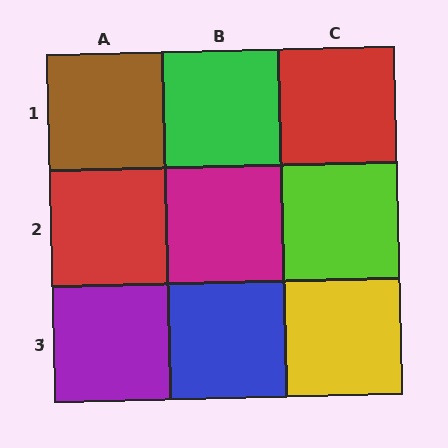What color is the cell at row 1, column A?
Brown.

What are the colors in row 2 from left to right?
Red, magenta, lime.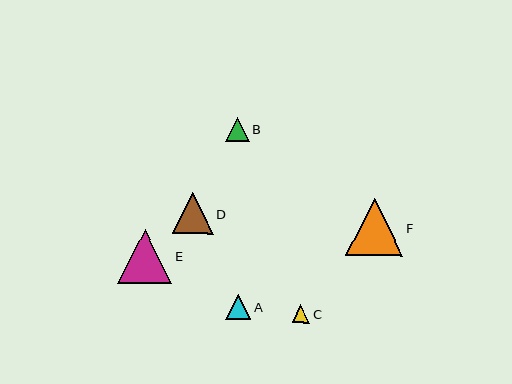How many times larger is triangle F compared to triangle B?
Triangle F is approximately 2.4 times the size of triangle B.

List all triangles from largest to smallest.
From largest to smallest: F, E, D, A, B, C.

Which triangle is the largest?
Triangle F is the largest with a size of approximately 57 pixels.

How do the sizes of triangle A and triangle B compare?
Triangle A and triangle B are approximately the same size.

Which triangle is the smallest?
Triangle C is the smallest with a size of approximately 18 pixels.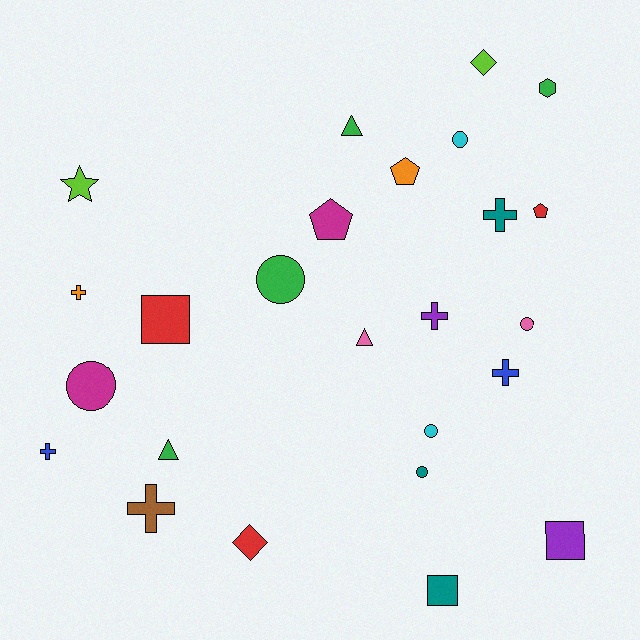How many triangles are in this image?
There are 3 triangles.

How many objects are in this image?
There are 25 objects.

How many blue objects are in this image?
There are 2 blue objects.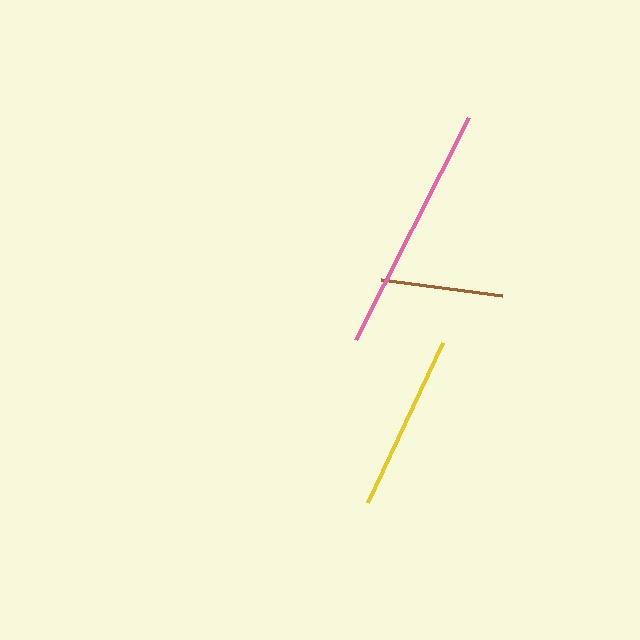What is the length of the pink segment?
The pink segment is approximately 249 pixels long.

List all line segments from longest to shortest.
From longest to shortest: pink, yellow, brown.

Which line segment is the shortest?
The brown line is the shortest at approximately 122 pixels.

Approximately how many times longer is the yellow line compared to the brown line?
The yellow line is approximately 1.4 times the length of the brown line.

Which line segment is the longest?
The pink line is the longest at approximately 249 pixels.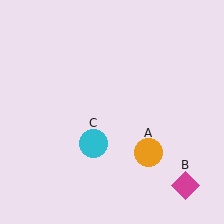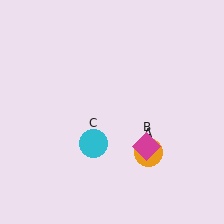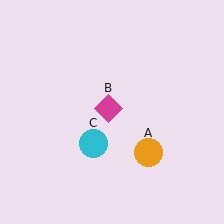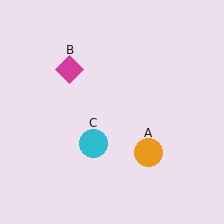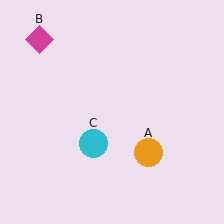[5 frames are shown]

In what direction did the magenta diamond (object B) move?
The magenta diamond (object B) moved up and to the left.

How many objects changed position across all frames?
1 object changed position: magenta diamond (object B).